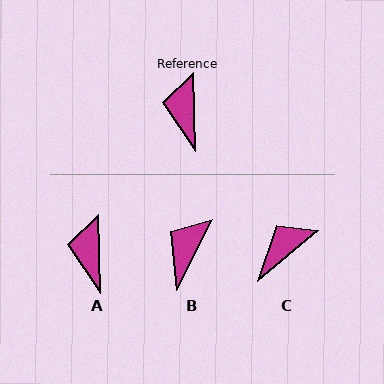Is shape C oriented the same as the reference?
No, it is off by about 51 degrees.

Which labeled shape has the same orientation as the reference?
A.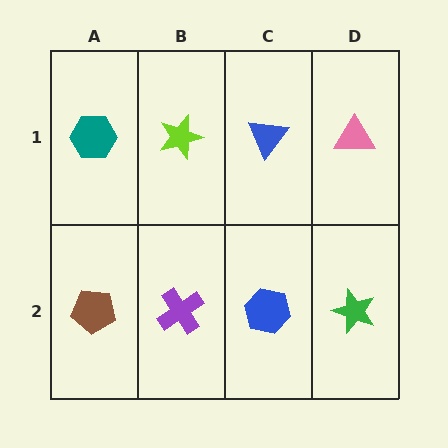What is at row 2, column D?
A green star.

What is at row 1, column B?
A lime star.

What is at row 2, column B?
A purple cross.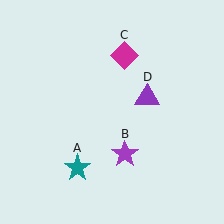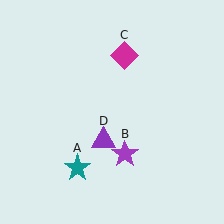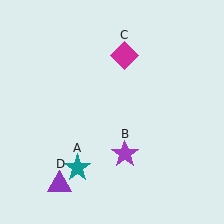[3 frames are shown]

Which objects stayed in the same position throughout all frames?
Teal star (object A) and purple star (object B) and magenta diamond (object C) remained stationary.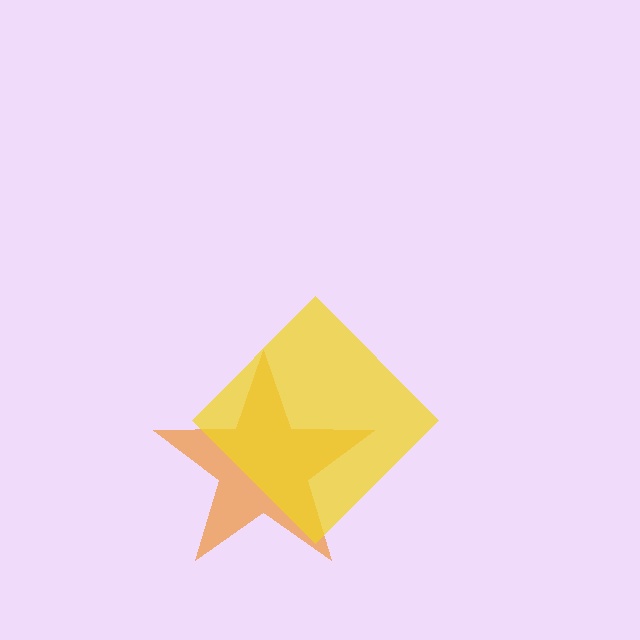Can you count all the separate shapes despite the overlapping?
Yes, there are 2 separate shapes.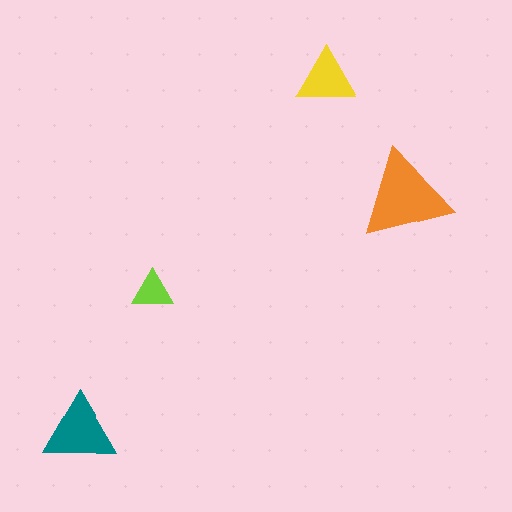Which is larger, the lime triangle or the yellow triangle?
The yellow one.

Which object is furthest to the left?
The teal triangle is leftmost.